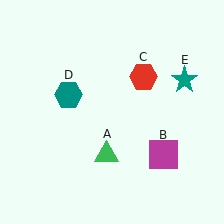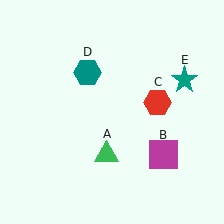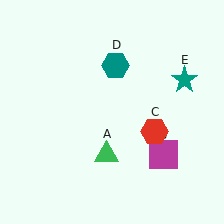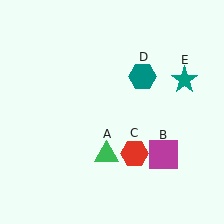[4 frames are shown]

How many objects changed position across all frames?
2 objects changed position: red hexagon (object C), teal hexagon (object D).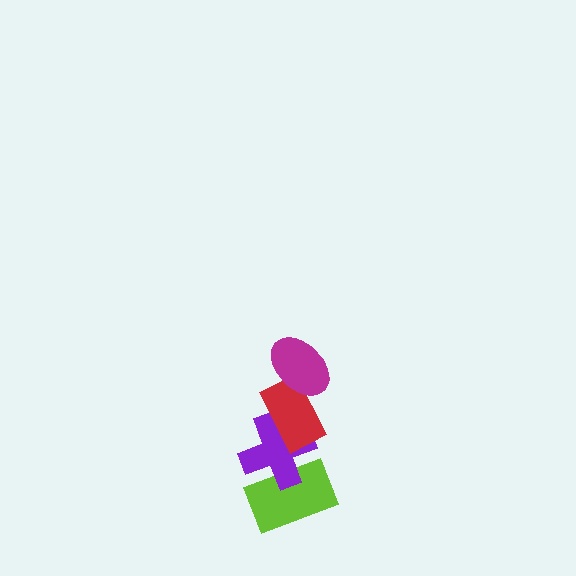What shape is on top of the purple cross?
The red rectangle is on top of the purple cross.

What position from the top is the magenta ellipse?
The magenta ellipse is 1st from the top.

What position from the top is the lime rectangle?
The lime rectangle is 4th from the top.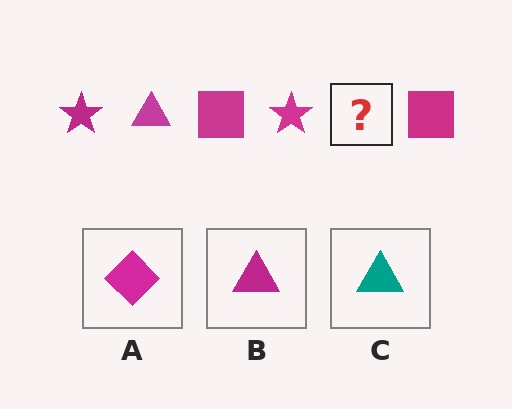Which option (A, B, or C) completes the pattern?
B.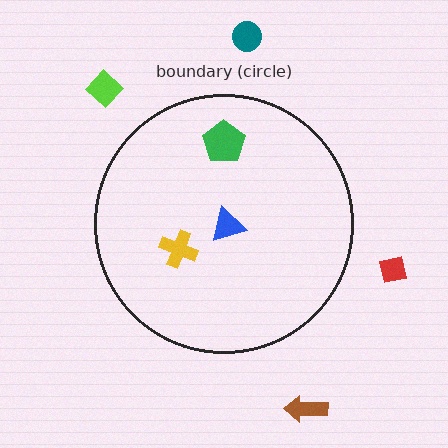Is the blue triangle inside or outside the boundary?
Inside.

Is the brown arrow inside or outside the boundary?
Outside.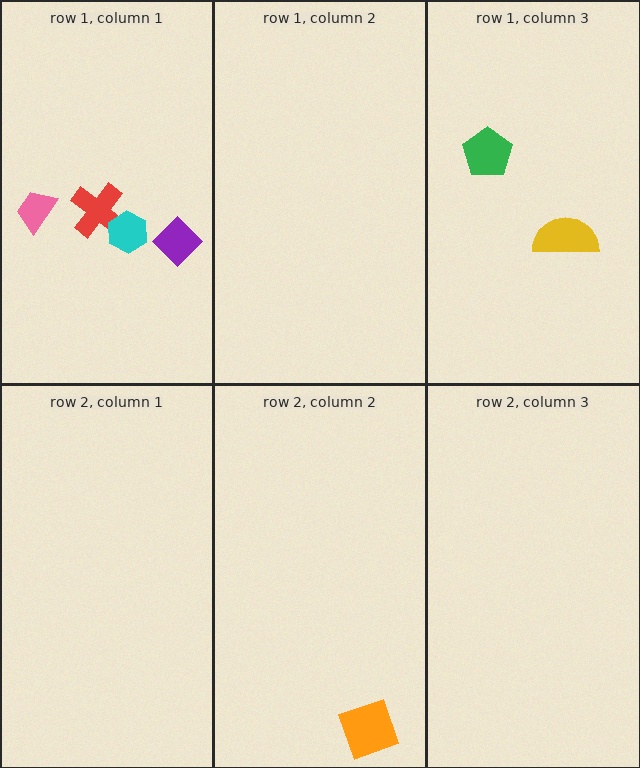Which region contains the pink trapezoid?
The row 1, column 1 region.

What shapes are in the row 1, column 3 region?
The green pentagon, the yellow semicircle.